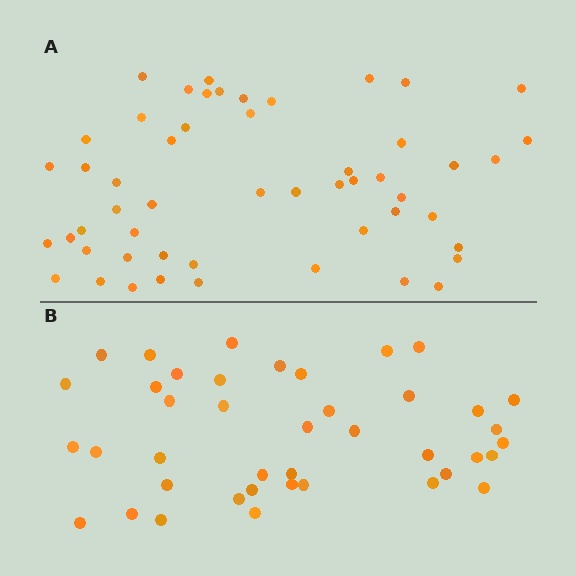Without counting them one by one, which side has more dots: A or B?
Region A (the top region) has more dots.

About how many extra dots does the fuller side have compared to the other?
Region A has roughly 12 or so more dots than region B.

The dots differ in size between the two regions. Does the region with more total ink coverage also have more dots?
No. Region B has more total ink coverage because its dots are larger, but region A actually contains more individual dots. Total area can be misleading — the number of items is what matters here.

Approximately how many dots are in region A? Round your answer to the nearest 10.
About 50 dots. (The exact count is 52, which rounds to 50.)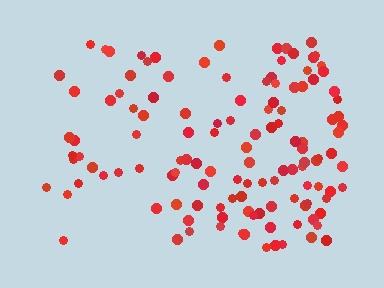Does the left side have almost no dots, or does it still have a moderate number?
Still a moderate number, just noticeably fewer than the right.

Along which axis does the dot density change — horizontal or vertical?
Horizontal.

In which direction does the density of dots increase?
From left to right, with the right side densest.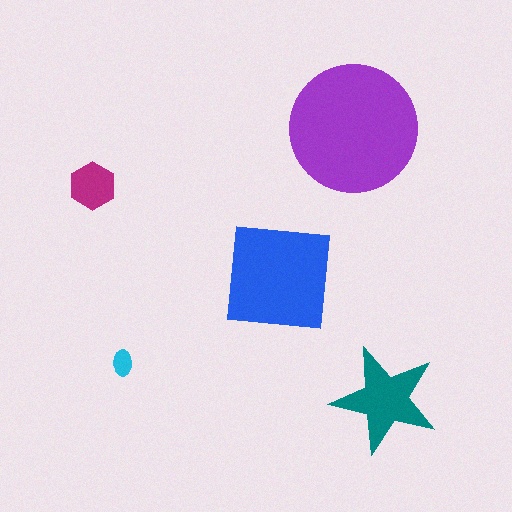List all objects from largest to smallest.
The purple circle, the blue square, the teal star, the magenta hexagon, the cyan ellipse.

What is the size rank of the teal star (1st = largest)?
3rd.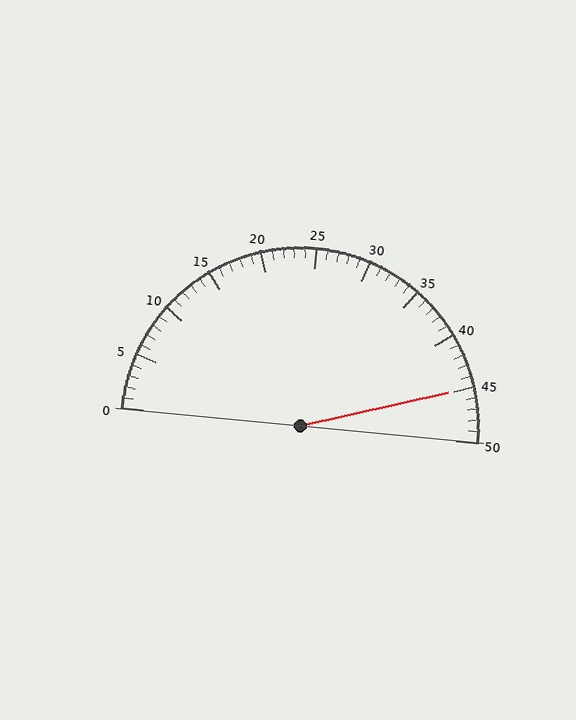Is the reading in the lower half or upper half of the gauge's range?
The reading is in the upper half of the range (0 to 50).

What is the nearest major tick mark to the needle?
The nearest major tick mark is 45.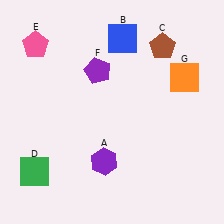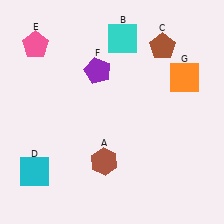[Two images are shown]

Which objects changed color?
A changed from purple to brown. B changed from blue to cyan. D changed from green to cyan.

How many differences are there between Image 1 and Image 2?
There are 3 differences between the two images.